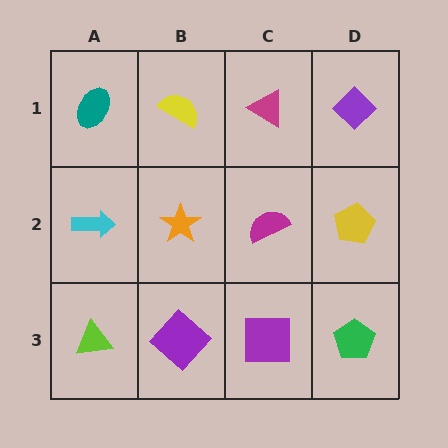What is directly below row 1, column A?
A cyan arrow.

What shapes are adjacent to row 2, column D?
A purple diamond (row 1, column D), a green pentagon (row 3, column D), a magenta semicircle (row 2, column C).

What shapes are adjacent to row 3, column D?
A yellow pentagon (row 2, column D), a purple square (row 3, column C).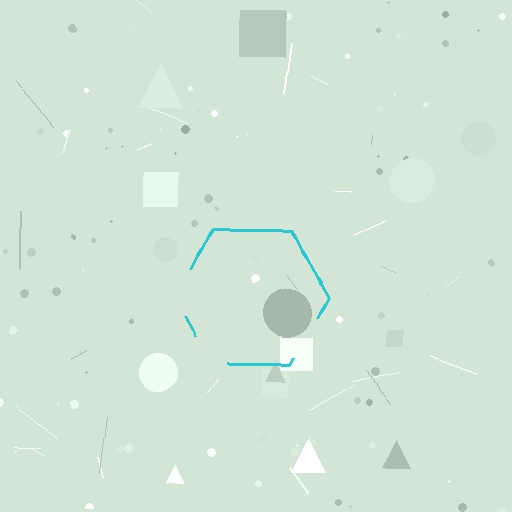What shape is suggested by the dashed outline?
The dashed outline suggests a hexagon.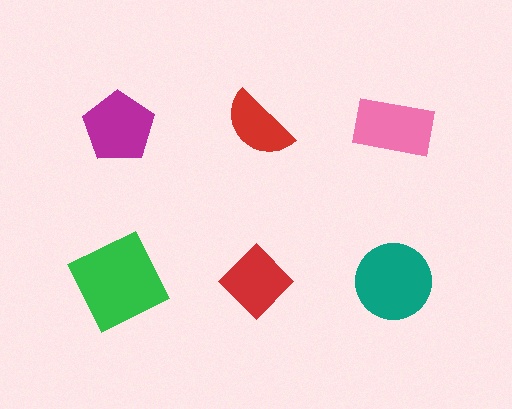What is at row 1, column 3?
A pink rectangle.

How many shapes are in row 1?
3 shapes.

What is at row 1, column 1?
A magenta pentagon.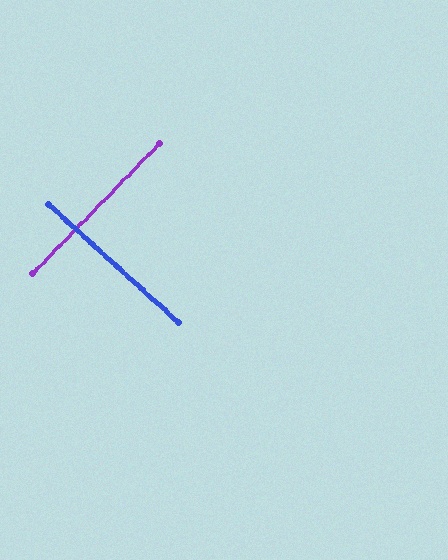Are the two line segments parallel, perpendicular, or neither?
Perpendicular — they meet at approximately 88°.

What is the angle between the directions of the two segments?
Approximately 88 degrees.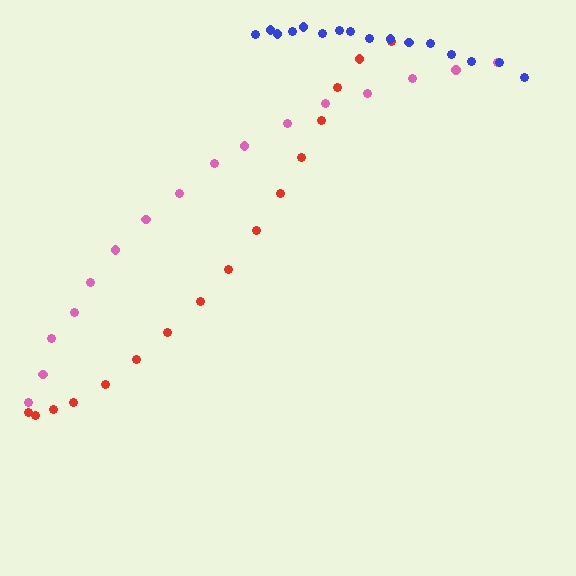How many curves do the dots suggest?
There are 3 distinct paths.